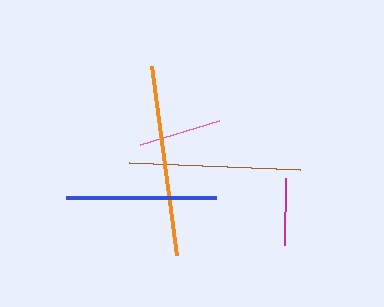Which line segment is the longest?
The orange line is the longest at approximately 191 pixels.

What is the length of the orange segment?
The orange segment is approximately 191 pixels long.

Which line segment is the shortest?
The magenta line is the shortest at approximately 67 pixels.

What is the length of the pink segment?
The pink segment is approximately 83 pixels long.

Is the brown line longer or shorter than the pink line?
The brown line is longer than the pink line.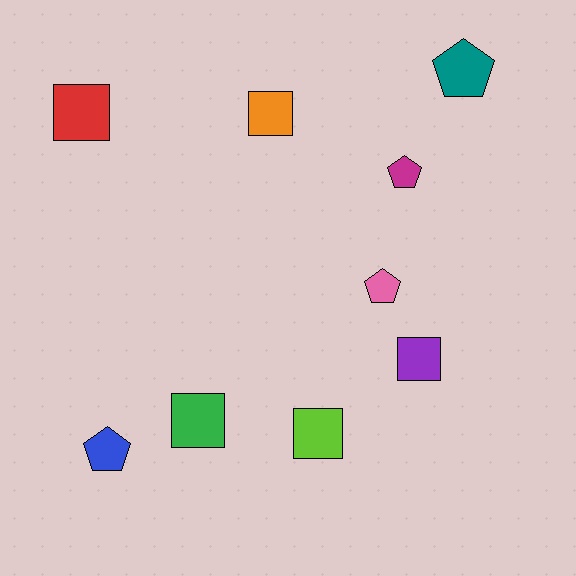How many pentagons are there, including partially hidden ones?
There are 4 pentagons.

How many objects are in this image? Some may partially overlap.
There are 9 objects.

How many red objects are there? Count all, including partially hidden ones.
There is 1 red object.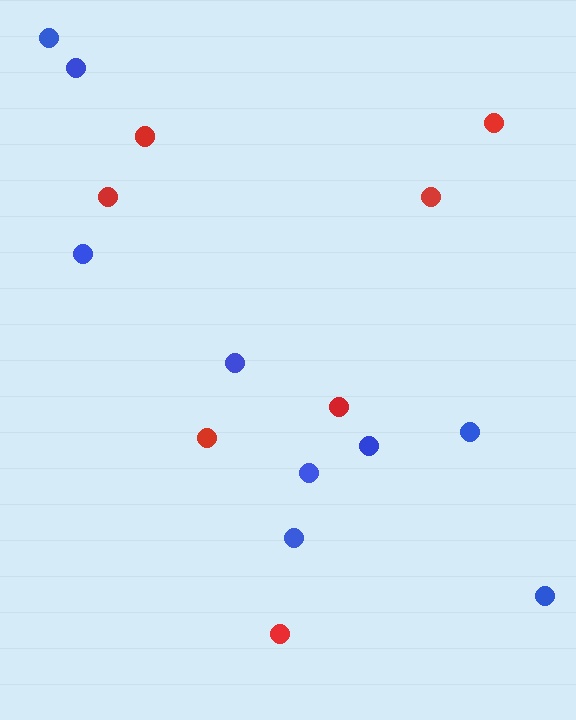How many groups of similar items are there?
There are 2 groups: one group of red circles (7) and one group of blue circles (9).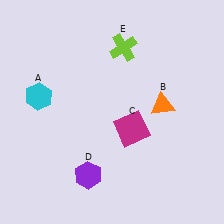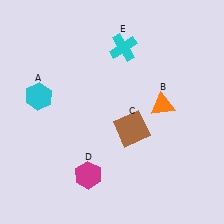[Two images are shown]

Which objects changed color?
C changed from magenta to brown. D changed from purple to magenta. E changed from lime to cyan.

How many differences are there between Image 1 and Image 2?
There are 3 differences between the two images.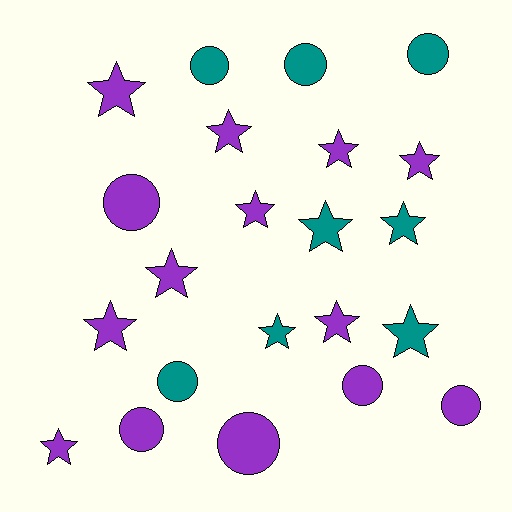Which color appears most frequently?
Purple, with 14 objects.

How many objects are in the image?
There are 22 objects.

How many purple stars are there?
There are 9 purple stars.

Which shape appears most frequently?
Star, with 13 objects.